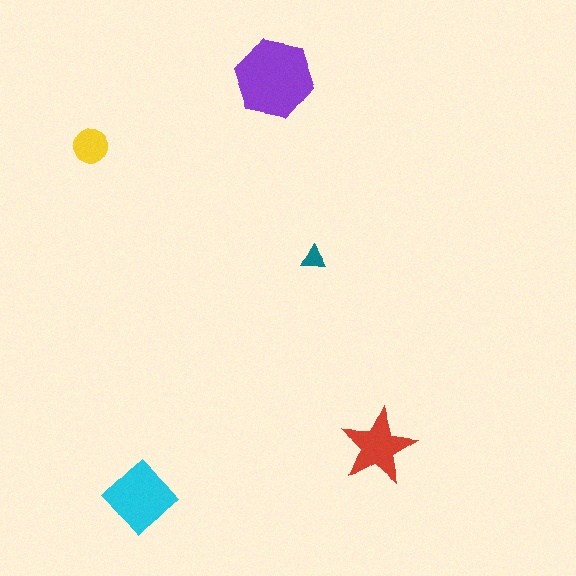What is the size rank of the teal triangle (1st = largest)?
5th.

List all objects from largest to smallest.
The purple hexagon, the cyan diamond, the red star, the yellow circle, the teal triangle.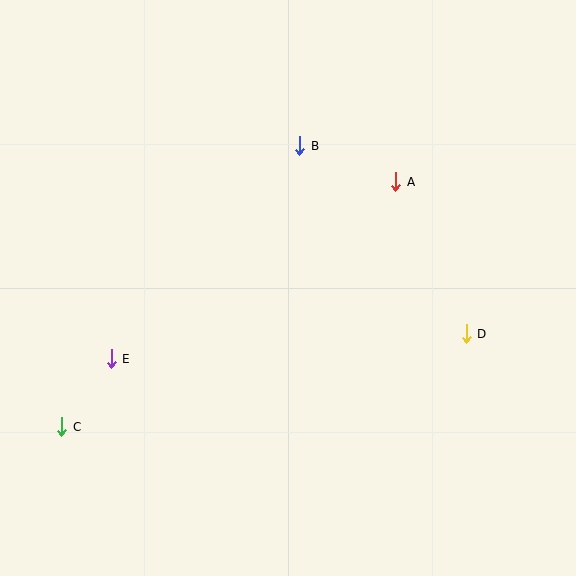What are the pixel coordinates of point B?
Point B is at (300, 146).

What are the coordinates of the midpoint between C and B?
The midpoint between C and B is at (181, 286).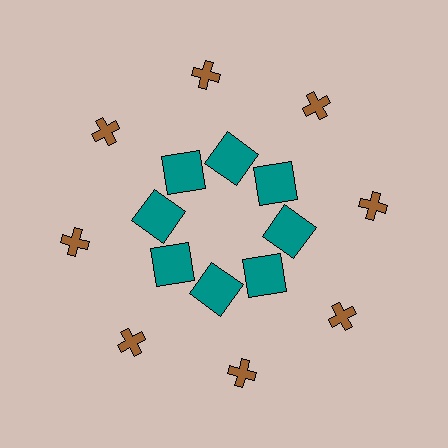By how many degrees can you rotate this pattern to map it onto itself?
The pattern maps onto itself every 45 degrees of rotation.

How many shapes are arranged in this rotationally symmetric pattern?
There are 16 shapes, arranged in 8 groups of 2.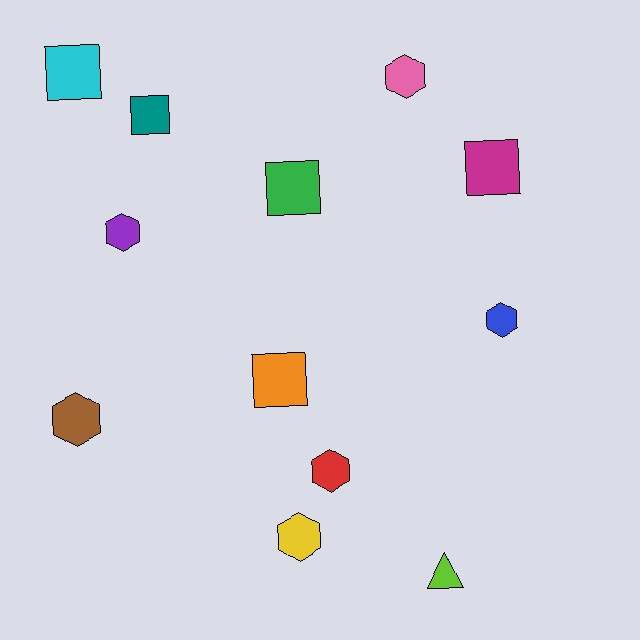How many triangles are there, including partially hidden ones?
There is 1 triangle.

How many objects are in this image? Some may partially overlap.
There are 12 objects.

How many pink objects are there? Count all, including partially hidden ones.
There is 1 pink object.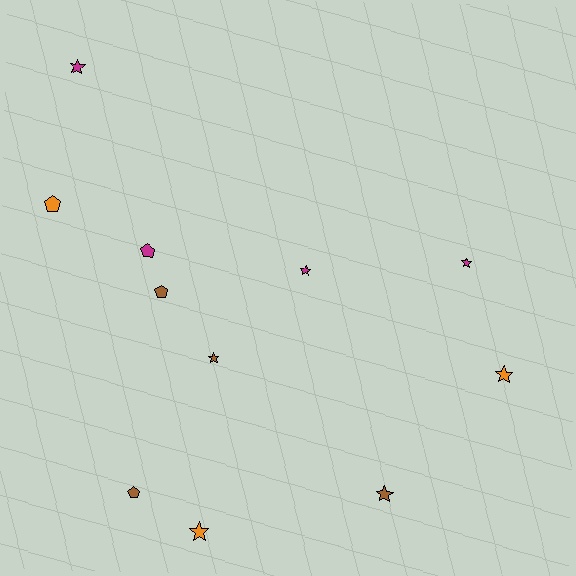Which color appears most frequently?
Brown, with 4 objects.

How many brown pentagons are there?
There are 2 brown pentagons.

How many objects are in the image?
There are 11 objects.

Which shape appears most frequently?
Star, with 7 objects.